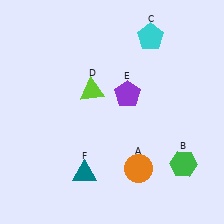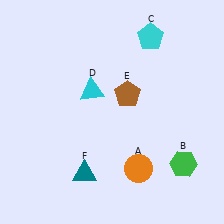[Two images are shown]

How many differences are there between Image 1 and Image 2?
There are 2 differences between the two images.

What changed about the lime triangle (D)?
In Image 1, D is lime. In Image 2, it changed to cyan.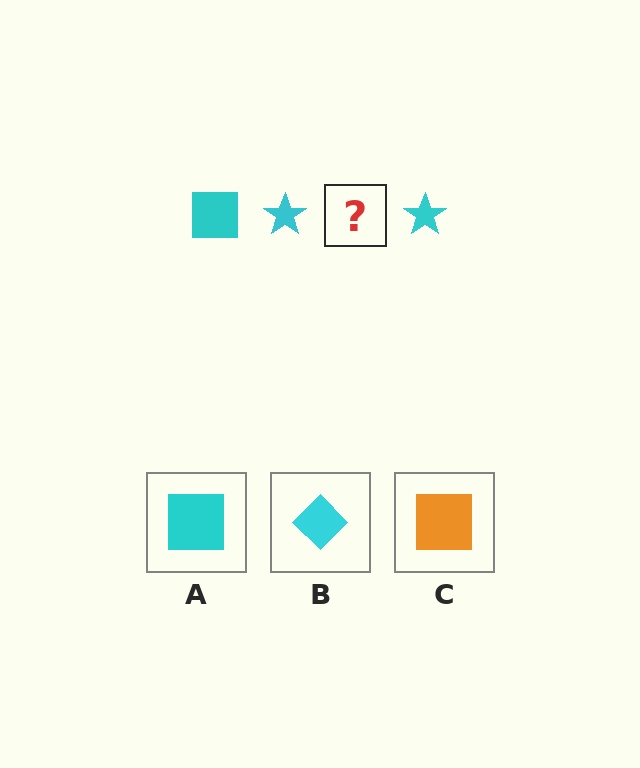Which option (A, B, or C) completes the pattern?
A.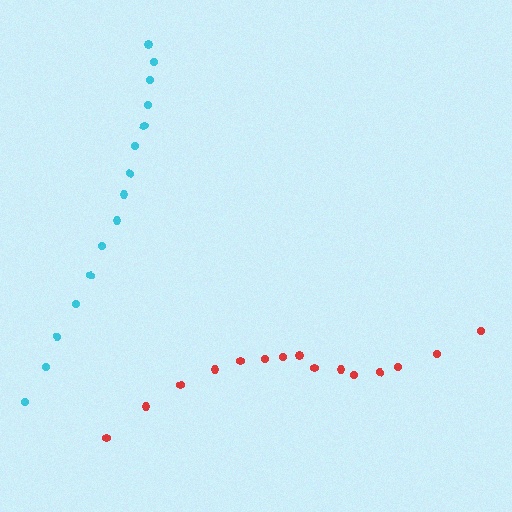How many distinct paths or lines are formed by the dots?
There are 2 distinct paths.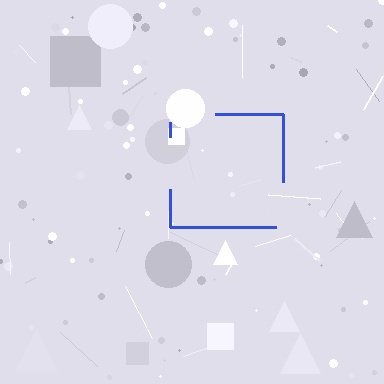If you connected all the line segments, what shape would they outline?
They would outline a square.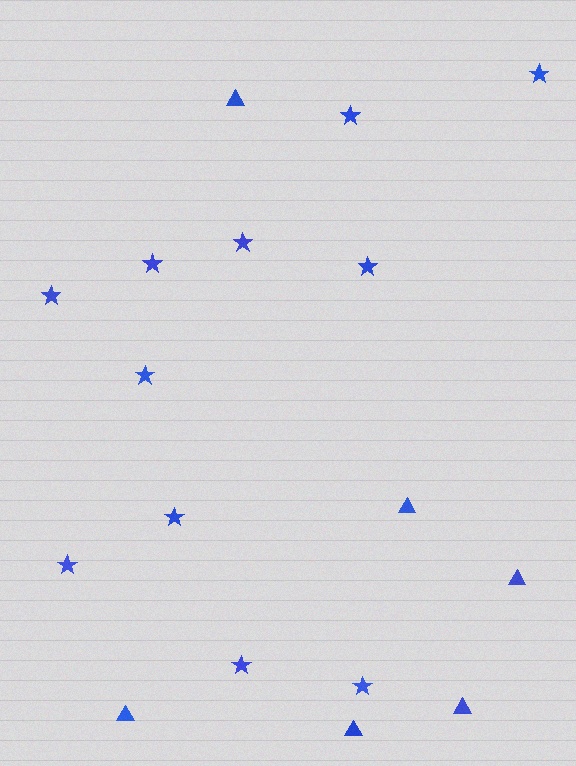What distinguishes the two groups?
There are 2 groups: one group of triangles (6) and one group of stars (11).